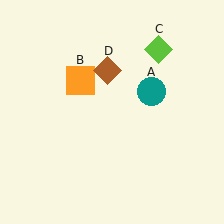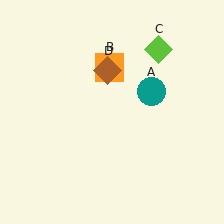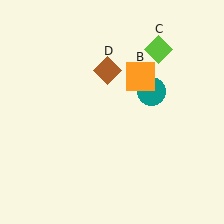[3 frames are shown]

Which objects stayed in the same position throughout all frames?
Teal circle (object A) and lime diamond (object C) and brown diamond (object D) remained stationary.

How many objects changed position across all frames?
1 object changed position: orange square (object B).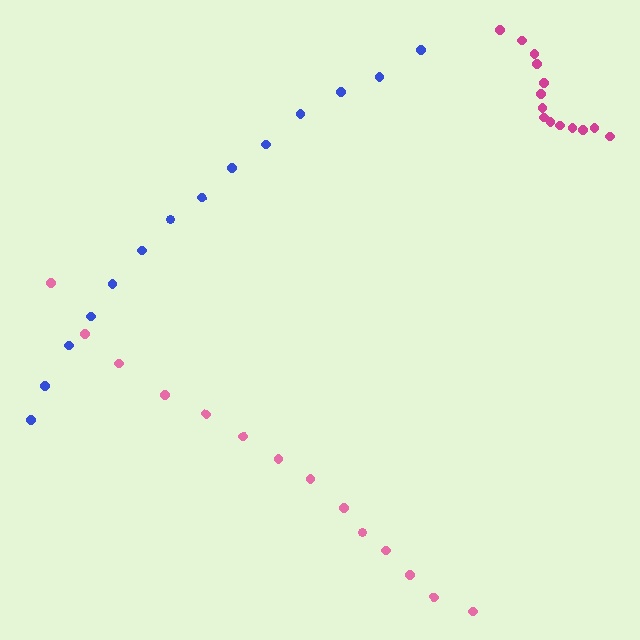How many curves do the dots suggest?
There are 3 distinct paths.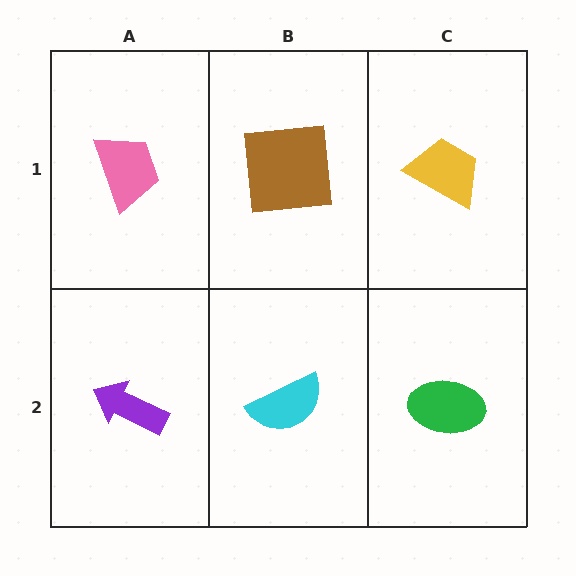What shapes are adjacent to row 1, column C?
A green ellipse (row 2, column C), a brown square (row 1, column B).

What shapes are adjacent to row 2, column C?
A yellow trapezoid (row 1, column C), a cyan semicircle (row 2, column B).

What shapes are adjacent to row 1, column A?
A purple arrow (row 2, column A), a brown square (row 1, column B).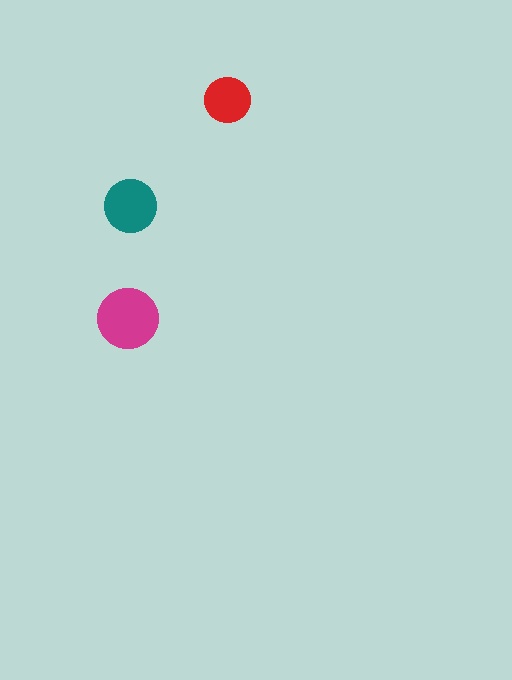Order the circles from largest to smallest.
the magenta one, the teal one, the red one.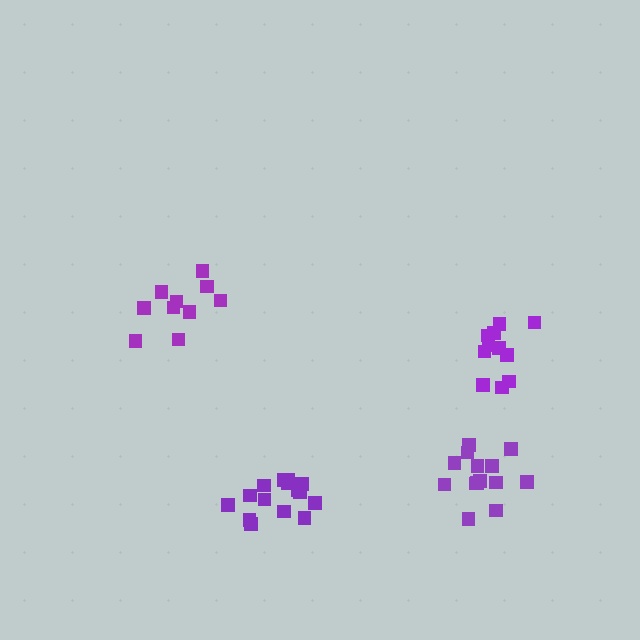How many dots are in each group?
Group 1: 10 dots, Group 2: 14 dots, Group 3: 11 dots, Group 4: 15 dots (50 total).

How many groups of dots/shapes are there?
There are 4 groups.